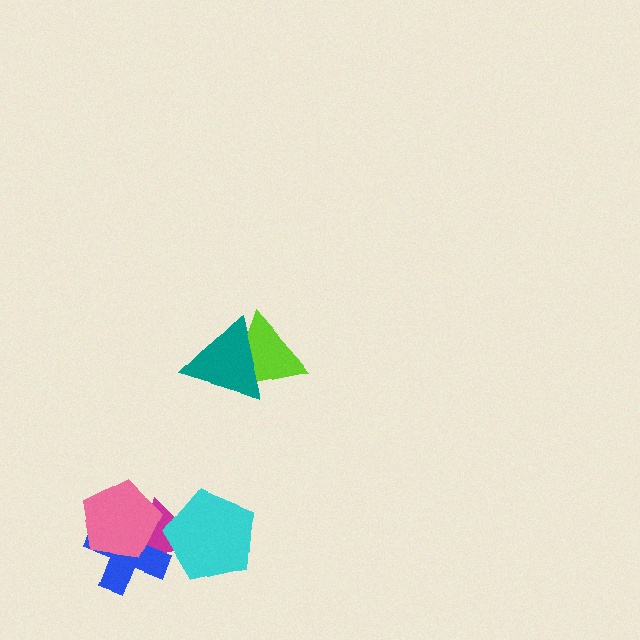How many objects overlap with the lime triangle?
1 object overlaps with the lime triangle.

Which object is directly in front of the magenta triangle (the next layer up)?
The blue cross is directly in front of the magenta triangle.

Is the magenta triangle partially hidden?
Yes, it is partially covered by another shape.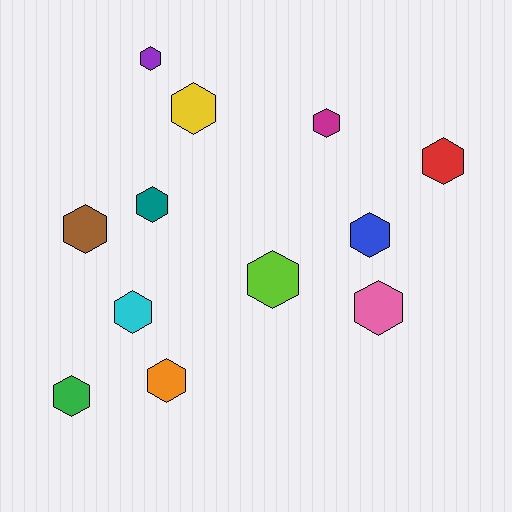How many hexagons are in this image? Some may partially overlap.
There are 12 hexagons.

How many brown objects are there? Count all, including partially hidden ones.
There is 1 brown object.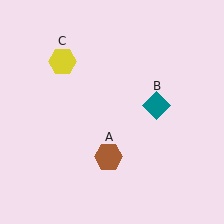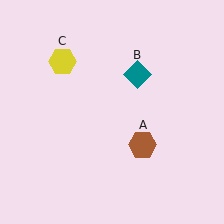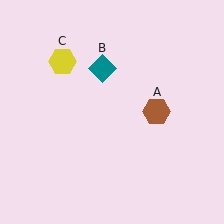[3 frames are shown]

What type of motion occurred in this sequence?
The brown hexagon (object A), teal diamond (object B) rotated counterclockwise around the center of the scene.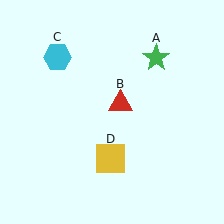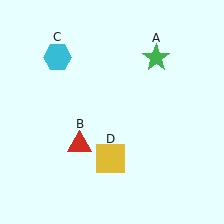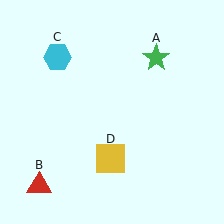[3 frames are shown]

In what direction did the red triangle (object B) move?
The red triangle (object B) moved down and to the left.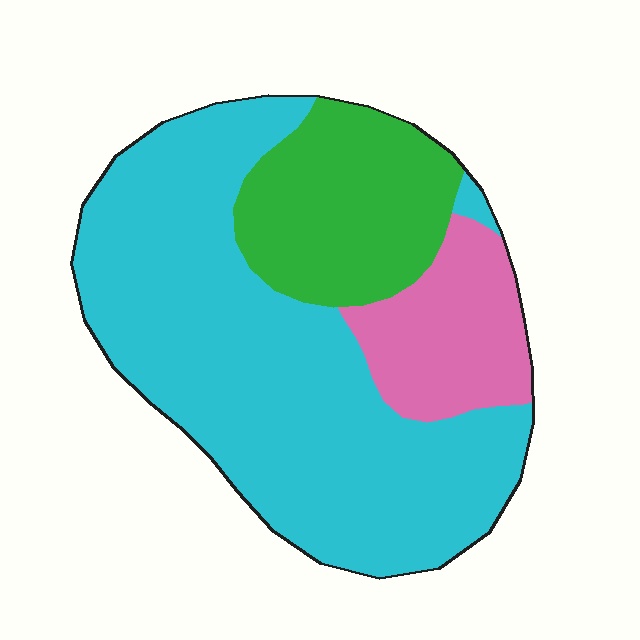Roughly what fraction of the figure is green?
Green covers about 20% of the figure.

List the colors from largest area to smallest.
From largest to smallest: cyan, green, pink.